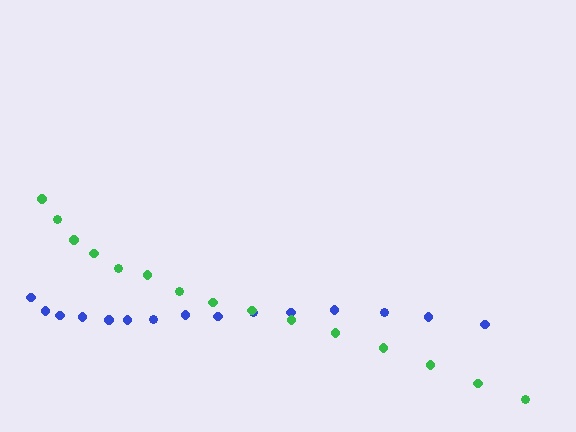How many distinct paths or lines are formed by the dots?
There are 2 distinct paths.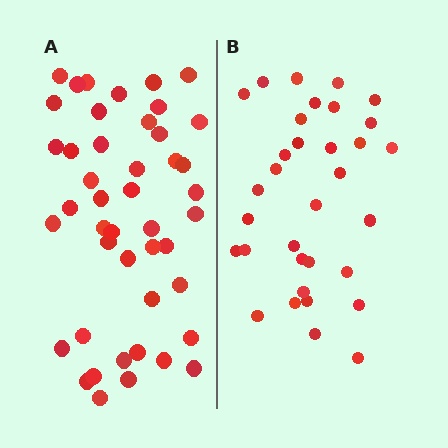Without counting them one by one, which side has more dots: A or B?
Region A (the left region) has more dots.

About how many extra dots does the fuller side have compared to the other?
Region A has roughly 12 or so more dots than region B.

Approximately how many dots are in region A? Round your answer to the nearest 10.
About 40 dots. (The exact count is 45, which rounds to 40.)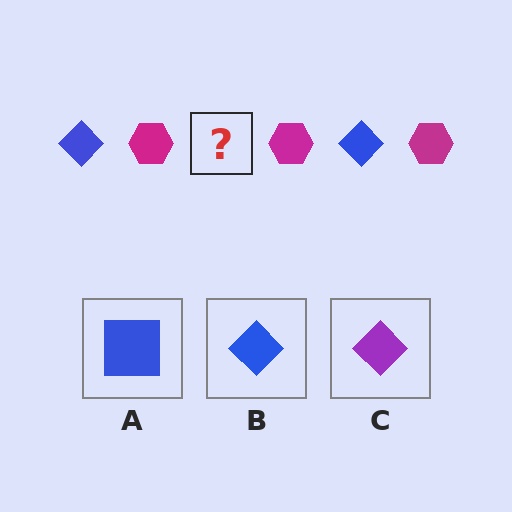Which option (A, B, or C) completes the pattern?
B.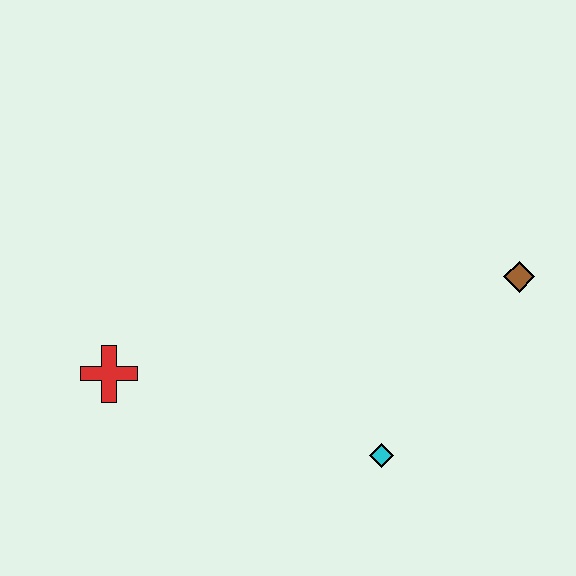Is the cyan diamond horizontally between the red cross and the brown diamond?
Yes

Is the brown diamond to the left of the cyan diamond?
No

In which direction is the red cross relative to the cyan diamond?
The red cross is to the left of the cyan diamond.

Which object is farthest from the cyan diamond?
The red cross is farthest from the cyan diamond.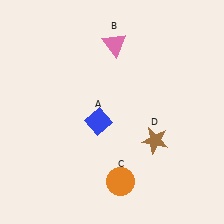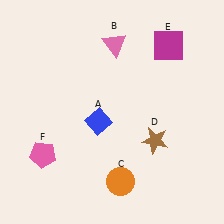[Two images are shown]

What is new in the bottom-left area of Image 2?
A pink pentagon (F) was added in the bottom-left area of Image 2.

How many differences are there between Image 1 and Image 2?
There are 2 differences between the two images.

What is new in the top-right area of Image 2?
A magenta square (E) was added in the top-right area of Image 2.